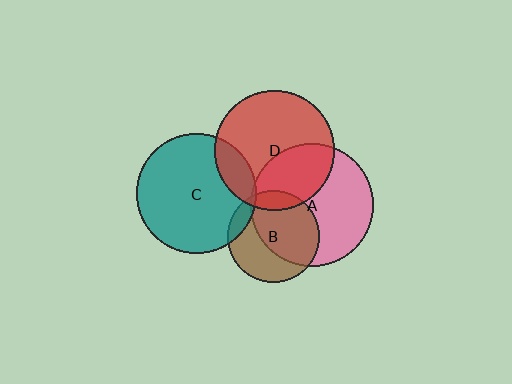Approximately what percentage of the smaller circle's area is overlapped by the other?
Approximately 60%.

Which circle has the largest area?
Circle A (pink).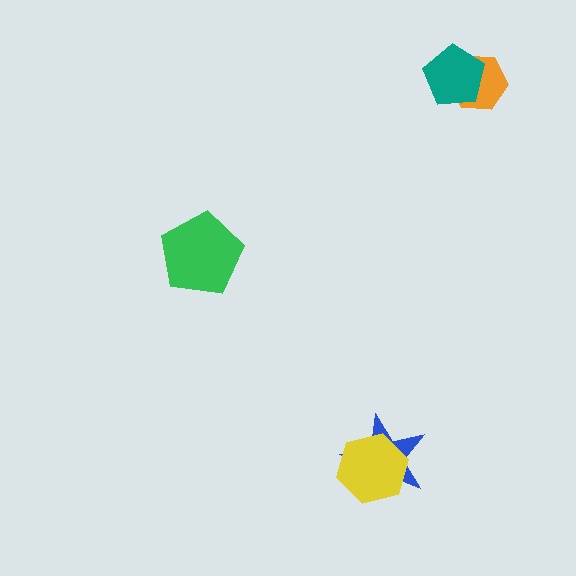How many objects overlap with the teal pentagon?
1 object overlaps with the teal pentagon.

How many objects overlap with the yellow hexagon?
1 object overlaps with the yellow hexagon.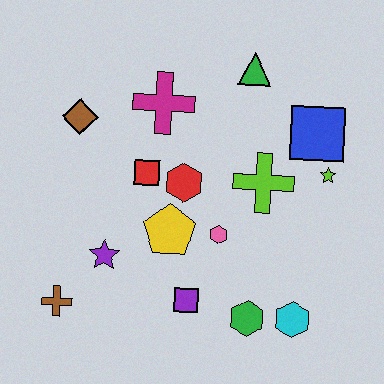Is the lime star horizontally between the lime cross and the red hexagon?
No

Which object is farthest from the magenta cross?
The cyan hexagon is farthest from the magenta cross.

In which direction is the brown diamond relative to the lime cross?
The brown diamond is to the left of the lime cross.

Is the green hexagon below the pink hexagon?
Yes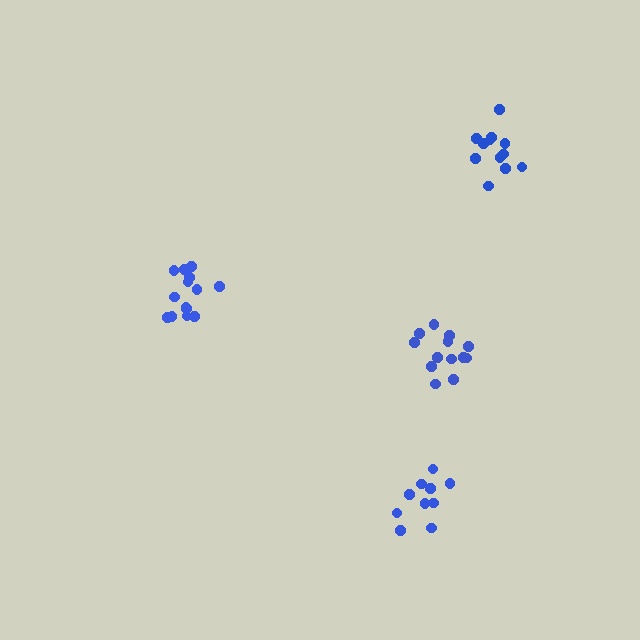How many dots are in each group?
Group 1: 12 dots, Group 2: 13 dots, Group 3: 14 dots, Group 4: 10 dots (49 total).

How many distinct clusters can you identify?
There are 4 distinct clusters.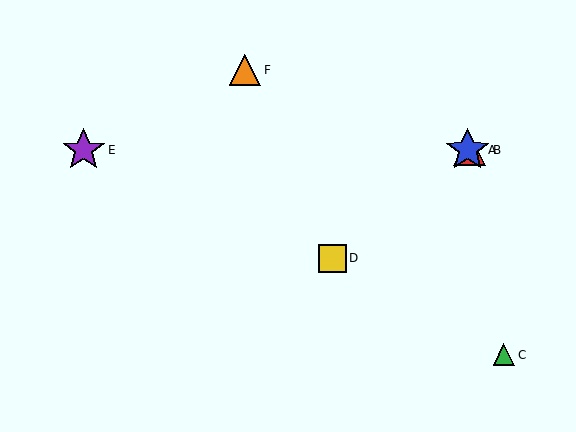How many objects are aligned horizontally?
3 objects (A, B, E) are aligned horizontally.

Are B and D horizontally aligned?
No, B is at y≈150 and D is at y≈258.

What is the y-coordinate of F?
Object F is at y≈70.